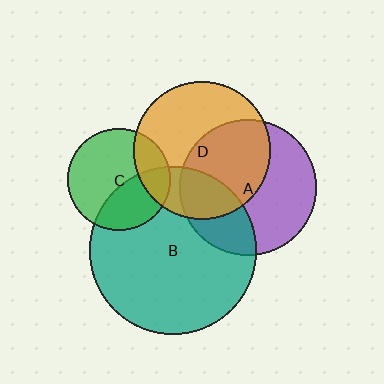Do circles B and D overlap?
Yes.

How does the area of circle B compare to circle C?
Approximately 2.7 times.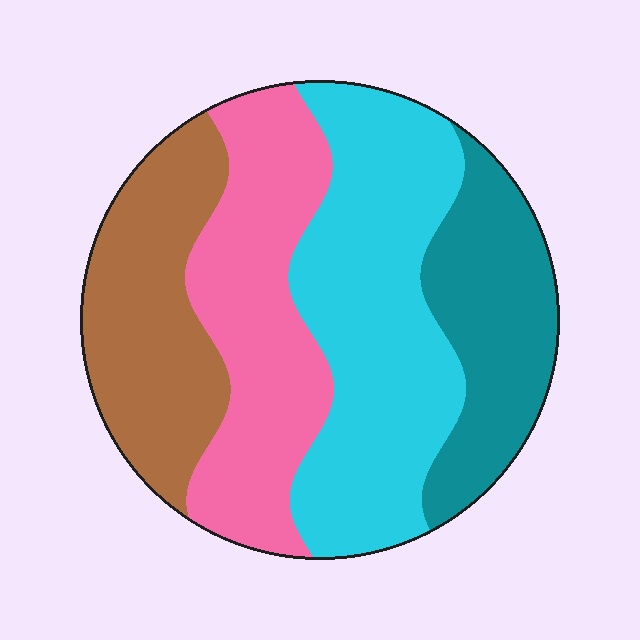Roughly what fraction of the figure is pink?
Pink takes up about one quarter (1/4) of the figure.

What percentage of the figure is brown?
Brown covers around 20% of the figure.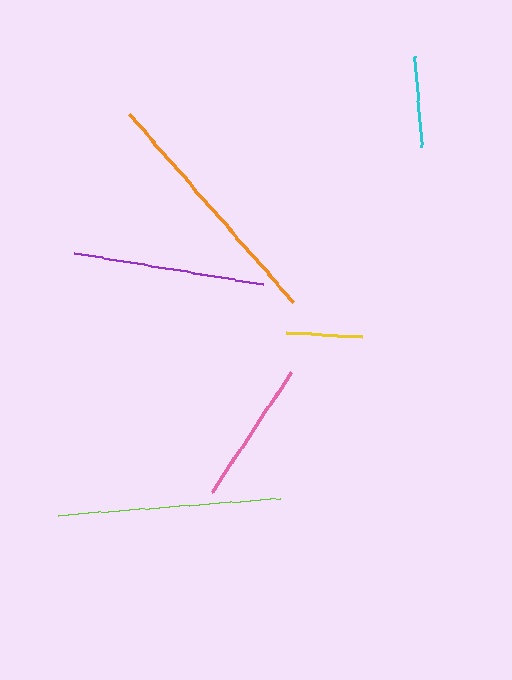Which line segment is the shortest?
The yellow line is the shortest at approximately 76 pixels.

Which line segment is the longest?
The orange line is the longest at approximately 249 pixels.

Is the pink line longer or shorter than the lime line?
The lime line is longer than the pink line.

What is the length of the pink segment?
The pink segment is approximately 144 pixels long.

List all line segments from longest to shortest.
From longest to shortest: orange, lime, purple, pink, cyan, yellow.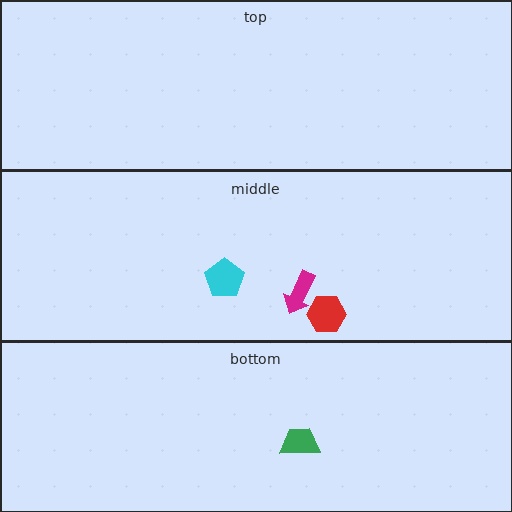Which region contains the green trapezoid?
The bottom region.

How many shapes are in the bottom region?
1.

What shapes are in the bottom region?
The green trapezoid.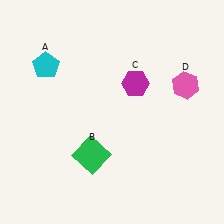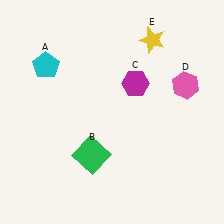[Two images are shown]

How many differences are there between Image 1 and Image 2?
There is 1 difference between the two images.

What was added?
A yellow star (E) was added in Image 2.